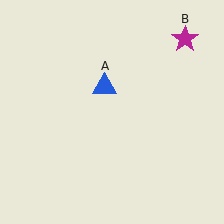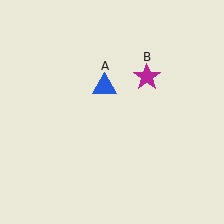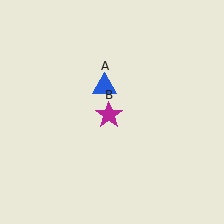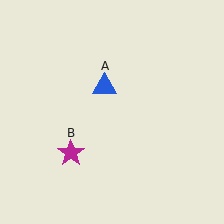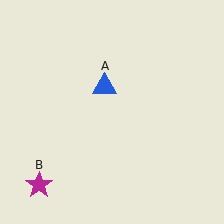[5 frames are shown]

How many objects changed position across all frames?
1 object changed position: magenta star (object B).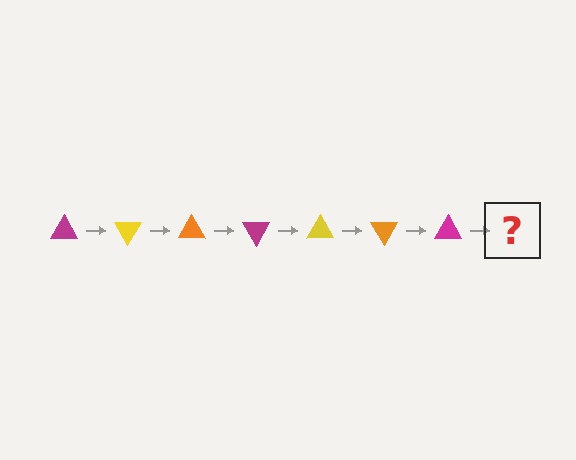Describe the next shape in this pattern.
It should be a yellow triangle, rotated 420 degrees from the start.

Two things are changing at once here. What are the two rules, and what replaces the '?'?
The two rules are that it rotates 60 degrees each step and the color cycles through magenta, yellow, and orange. The '?' should be a yellow triangle, rotated 420 degrees from the start.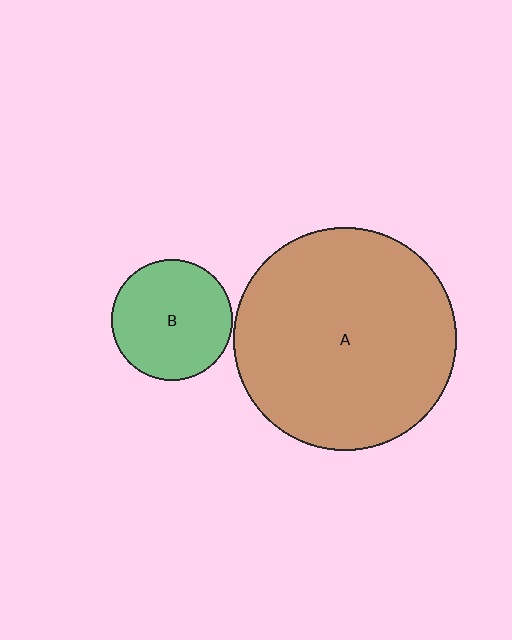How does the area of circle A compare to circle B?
Approximately 3.4 times.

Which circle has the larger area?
Circle A (brown).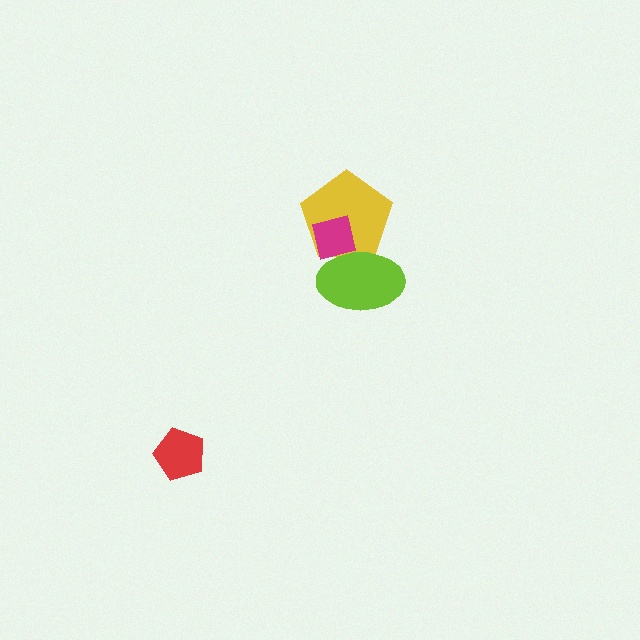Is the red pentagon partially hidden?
No, no other shape covers it.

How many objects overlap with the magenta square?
2 objects overlap with the magenta square.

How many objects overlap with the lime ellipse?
2 objects overlap with the lime ellipse.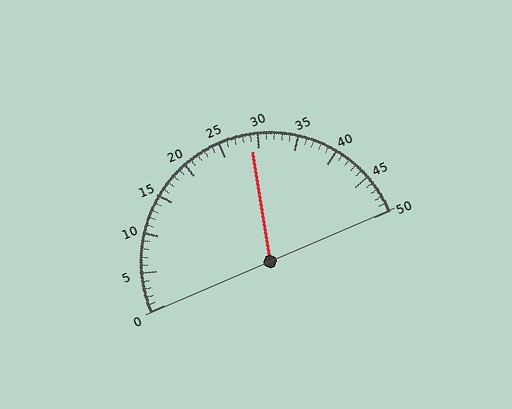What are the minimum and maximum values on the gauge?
The gauge ranges from 0 to 50.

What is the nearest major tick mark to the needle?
The nearest major tick mark is 30.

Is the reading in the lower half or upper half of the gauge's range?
The reading is in the upper half of the range (0 to 50).